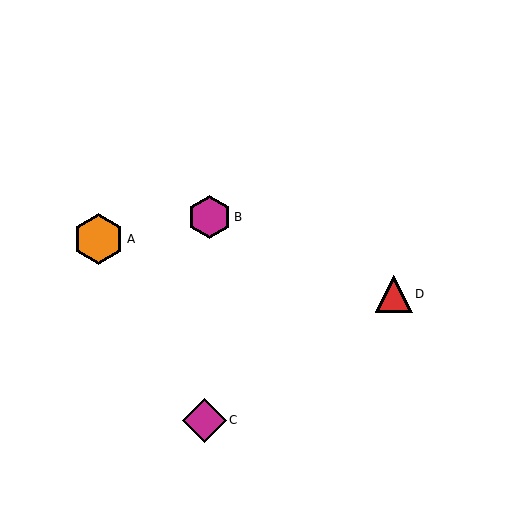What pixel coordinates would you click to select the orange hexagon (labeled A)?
Click at (99, 239) to select the orange hexagon A.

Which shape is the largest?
The orange hexagon (labeled A) is the largest.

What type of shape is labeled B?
Shape B is a magenta hexagon.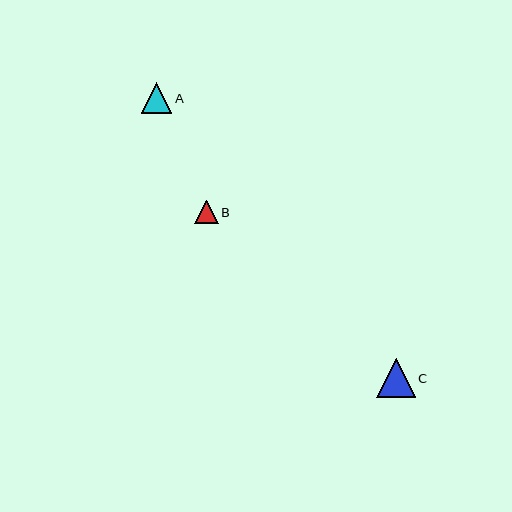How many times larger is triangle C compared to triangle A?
Triangle C is approximately 1.3 times the size of triangle A.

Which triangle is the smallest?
Triangle B is the smallest with a size of approximately 23 pixels.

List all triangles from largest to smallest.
From largest to smallest: C, A, B.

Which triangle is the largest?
Triangle C is the largest with a size of approximately 39 pixels.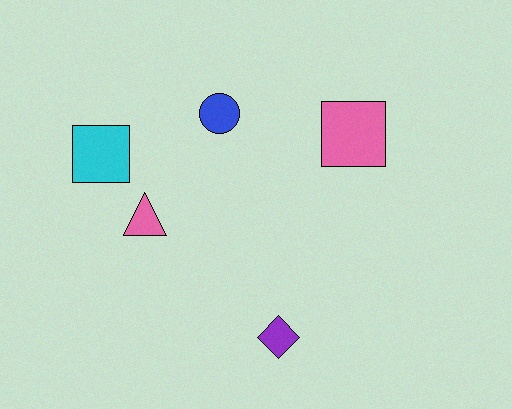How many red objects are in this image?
There are no red objects.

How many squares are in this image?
There are 2 squares.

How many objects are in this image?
There are 5 objects.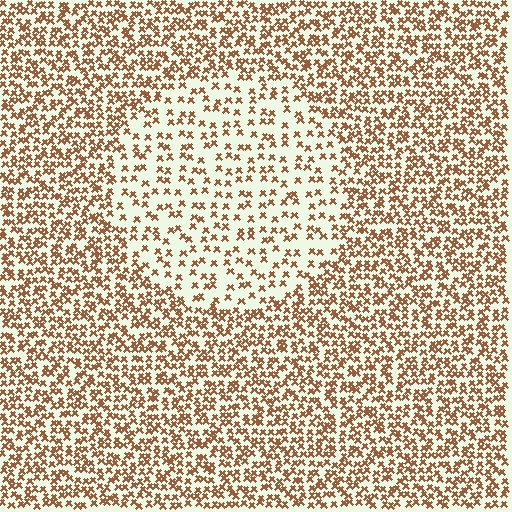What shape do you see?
I see a circle.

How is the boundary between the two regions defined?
The boundary is defined by a change in element density (approximately 2.1x ratio). All elements are the same color, size, and shape.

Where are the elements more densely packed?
The elements are more densely packed outside the circle boundary.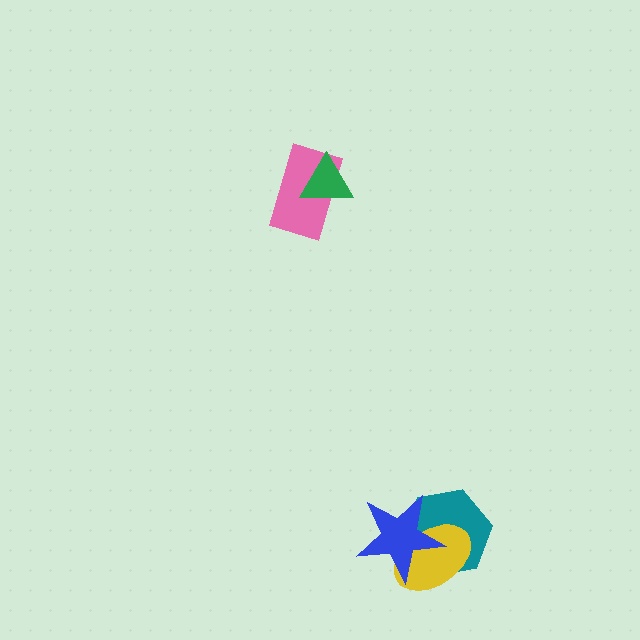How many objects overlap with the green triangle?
1 object overlaps with the green triangle.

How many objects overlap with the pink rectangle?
1 object overlaps with the pink rectangle.